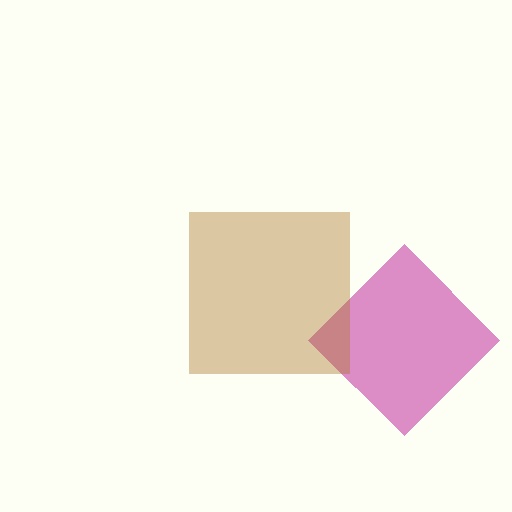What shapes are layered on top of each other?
The layered shapes are: a magenta diamond, a brown square.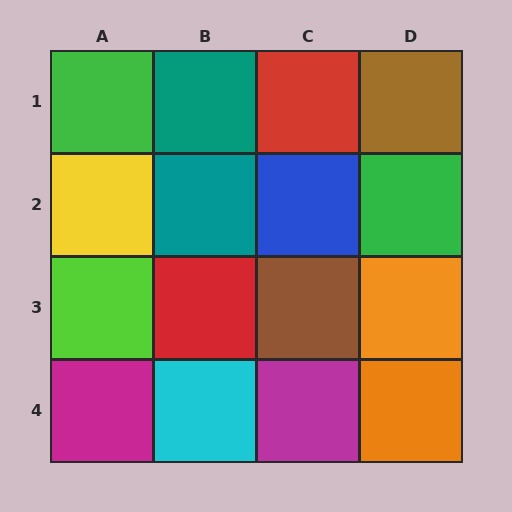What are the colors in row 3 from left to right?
Lime, red, brown, orange.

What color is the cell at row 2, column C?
Blue.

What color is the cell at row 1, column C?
Red.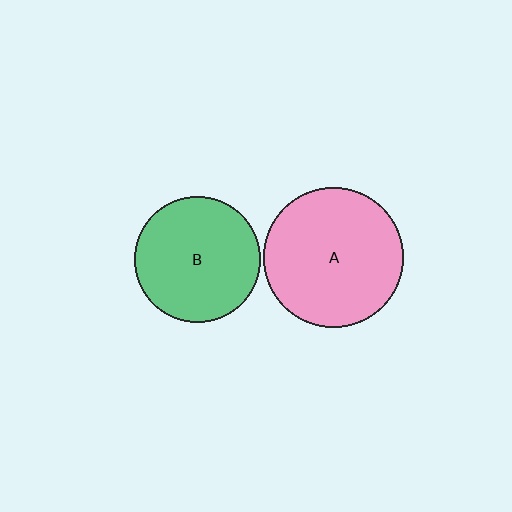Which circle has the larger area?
Circle A (pink).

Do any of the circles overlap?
No, none of the circles overlap.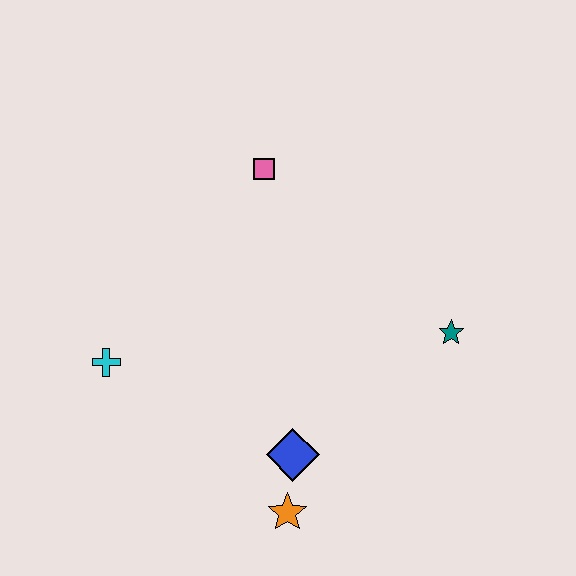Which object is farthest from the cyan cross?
The teal star is farthest from the cyan cross.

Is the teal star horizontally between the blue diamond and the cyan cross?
No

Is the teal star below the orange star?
No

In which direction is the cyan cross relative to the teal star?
The cyan cross is to the left of the teal star.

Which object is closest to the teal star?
The blue diamond is closest to the teal star.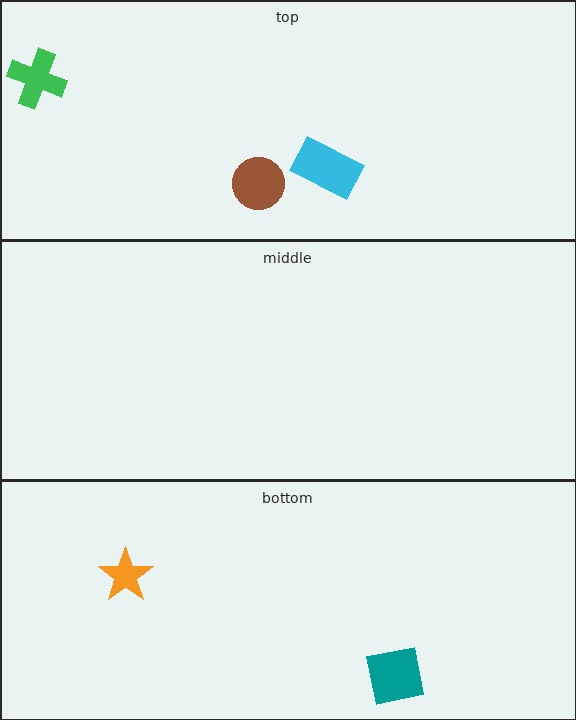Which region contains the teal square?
The bottom region.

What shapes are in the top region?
The brown circle, the green cross, the cyan rectangle.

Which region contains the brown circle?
The top region.